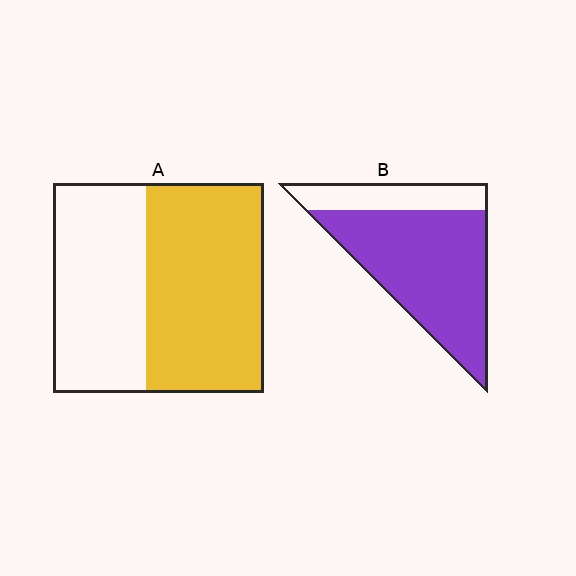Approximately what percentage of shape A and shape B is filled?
A is approximately 55% and B is approximately 75%.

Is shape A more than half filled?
Yes.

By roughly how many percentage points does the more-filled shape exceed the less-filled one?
By roughly 20 percentage points (B over A).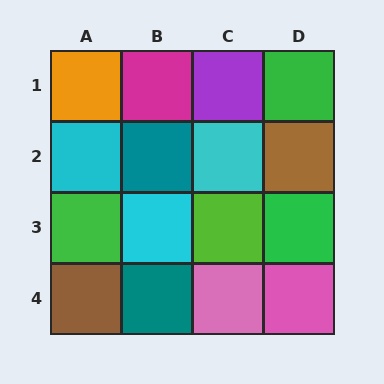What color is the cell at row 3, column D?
Green.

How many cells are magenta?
1 cell is magenta.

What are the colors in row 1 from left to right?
Orange, magenta, purple, green.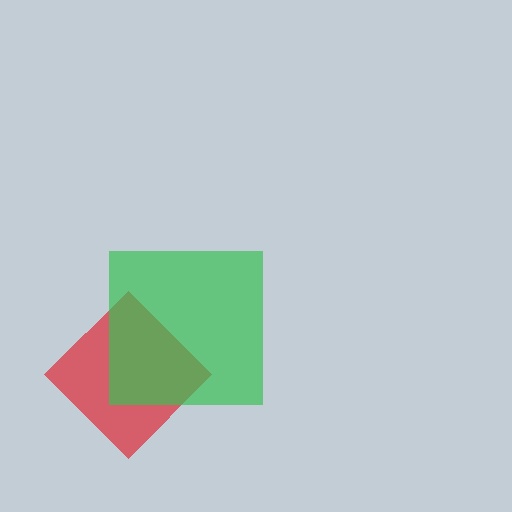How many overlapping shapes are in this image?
There are 2 overlapping shapes in the image.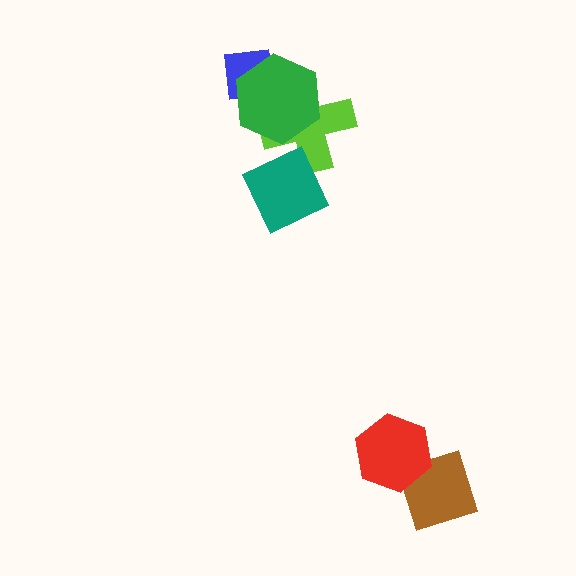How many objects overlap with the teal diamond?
1 object overlaps with the teal diamond.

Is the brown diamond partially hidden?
Yes, it is partially covered by another shape.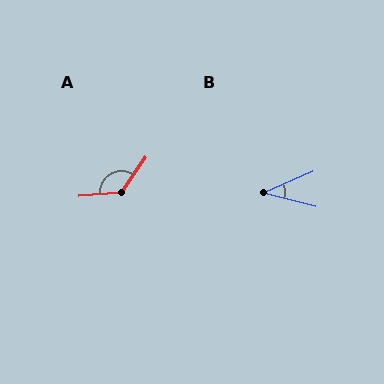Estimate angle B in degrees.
Approximately 38 degrees.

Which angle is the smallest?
B, at approximately 38 degrees.